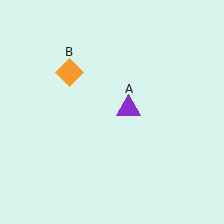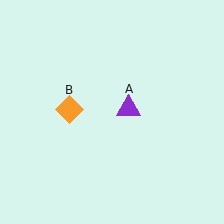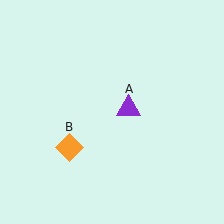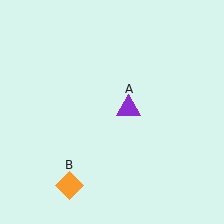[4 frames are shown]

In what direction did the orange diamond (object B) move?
The orange diamond (object B) moved down.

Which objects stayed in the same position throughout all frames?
Purple triangle (object A) remained stationary.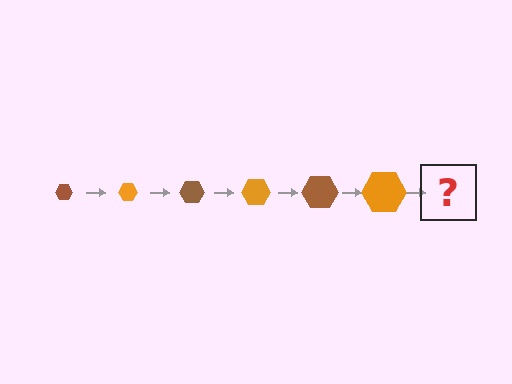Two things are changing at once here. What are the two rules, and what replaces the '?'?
The two rules are that the hexagon grows larger each step and the color cycles through brown and orange. The '?' should be a brown hexagon, larger than the previous one.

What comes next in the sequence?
The next element should be a brown hexagon, larger than the previous one.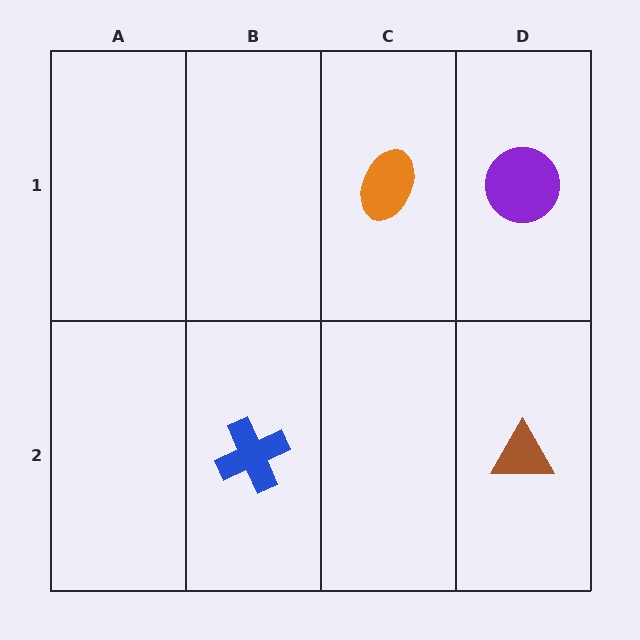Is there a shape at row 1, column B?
No, that cell is empty.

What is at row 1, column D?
A purple circle.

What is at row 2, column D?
A brown triangle.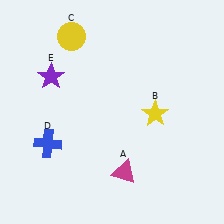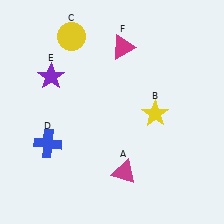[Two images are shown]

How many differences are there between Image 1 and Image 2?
There is 1 difference between the two images.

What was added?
A magenta triangle (F) was added in Image 2.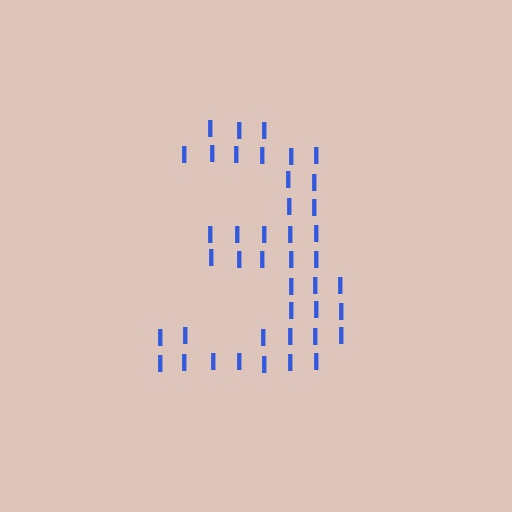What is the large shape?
The large shape is the digit 3.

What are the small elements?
The small elements are letter I's.